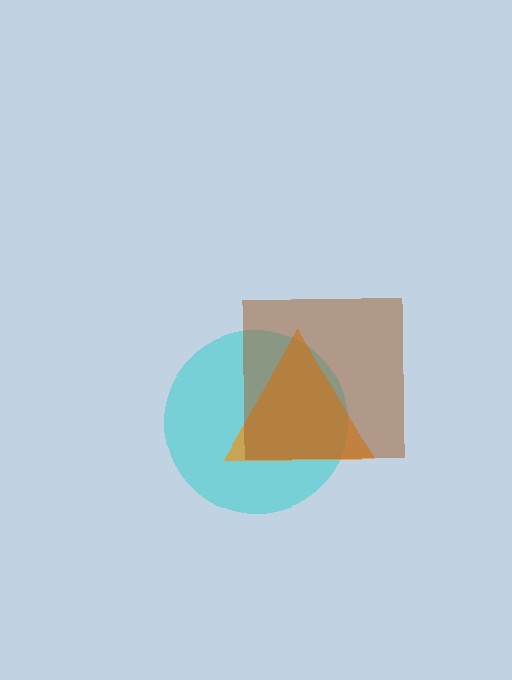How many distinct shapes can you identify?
There are 3 distinct shapes: a cyan circle, an orange triangle, a brown square.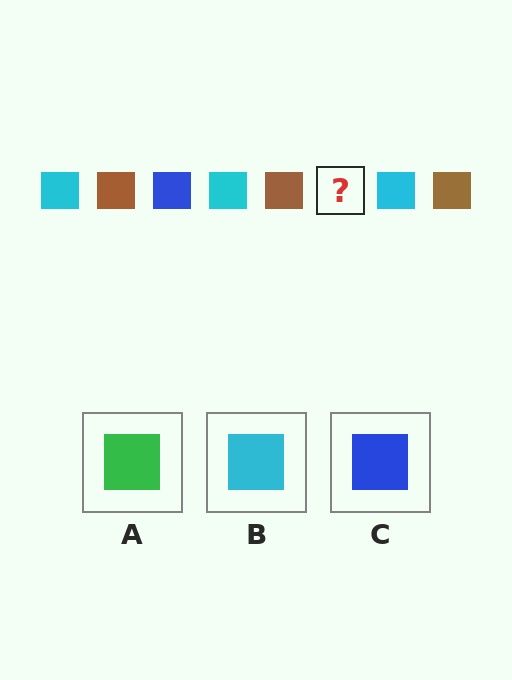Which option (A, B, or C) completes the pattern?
C.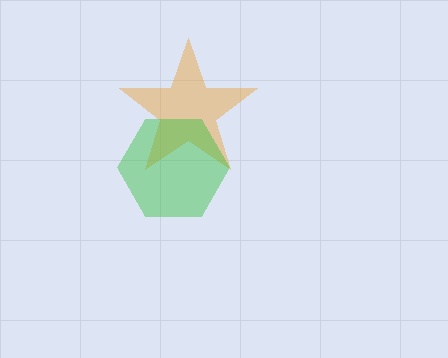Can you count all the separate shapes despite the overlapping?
Yes, there are 2 separate shapes.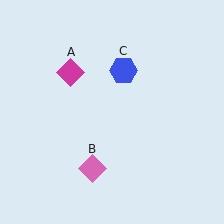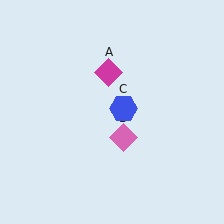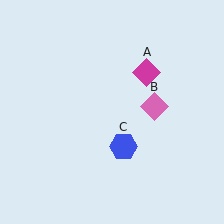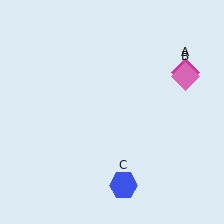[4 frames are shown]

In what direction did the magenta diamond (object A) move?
The magenta diamond (object A) moved right.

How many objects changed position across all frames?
3 objects changed position: magenta diamond (object A), pink diamond (object B), blue hexagon (object C).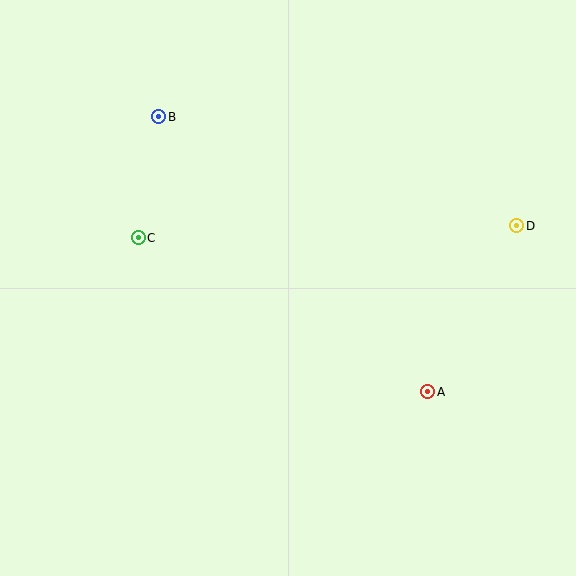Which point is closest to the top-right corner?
Point D is closest to the top-right corner.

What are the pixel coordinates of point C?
Point C is at (138, 238).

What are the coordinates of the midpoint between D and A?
The midpoint between D and A is at (472, 309).